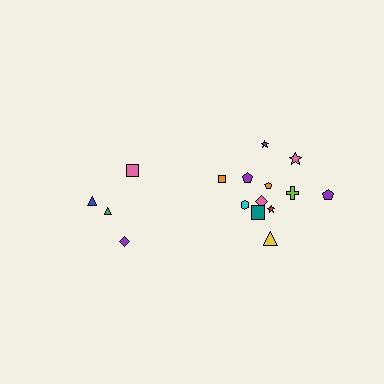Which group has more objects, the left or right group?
The right group.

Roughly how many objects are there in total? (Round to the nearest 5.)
Roughly 15 objects in total.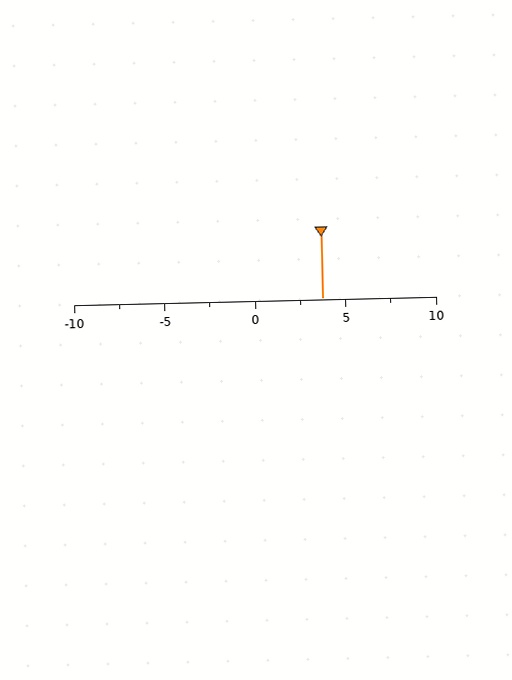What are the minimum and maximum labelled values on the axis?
The axis runs from -10 to 10.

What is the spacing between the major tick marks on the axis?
The major ticks are spaced 5 apart.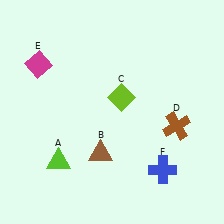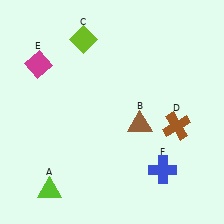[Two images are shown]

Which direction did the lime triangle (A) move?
The lime triangle (A) moved down.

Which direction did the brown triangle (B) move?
The brown triangle (B) moved right.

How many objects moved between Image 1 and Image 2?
3 objects moved between the two images.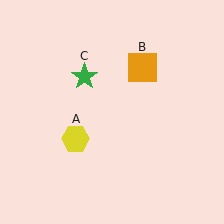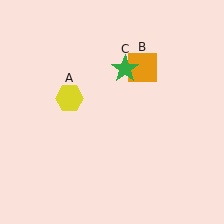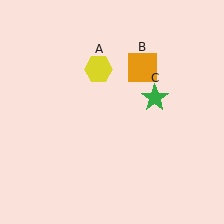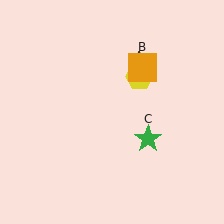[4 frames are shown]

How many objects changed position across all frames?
2 objects changed position: yellow hexagon (object A), green star (object C).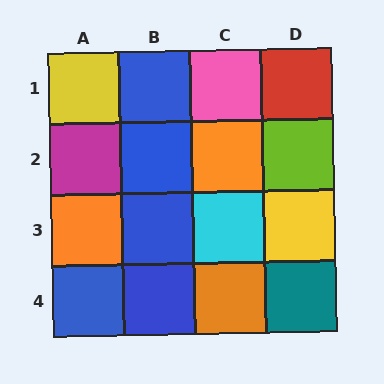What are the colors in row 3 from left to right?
Orange, blue, cyan, yellow.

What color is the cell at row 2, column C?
Orange.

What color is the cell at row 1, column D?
Red.